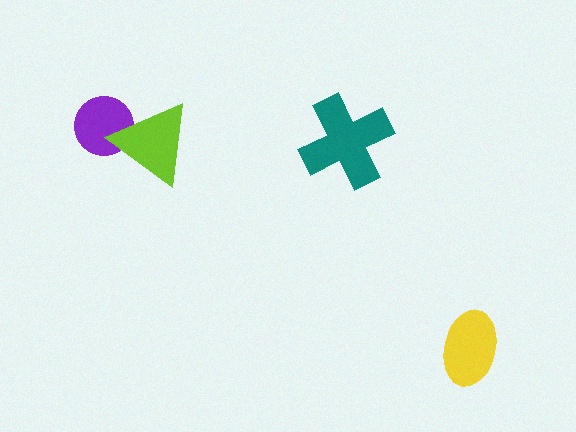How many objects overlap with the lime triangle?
1 object overlaps with the lime triangle.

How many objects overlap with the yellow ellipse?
0 objects overlap with the yellow ellipse.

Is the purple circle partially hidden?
Yes, it is partially covered by another shape.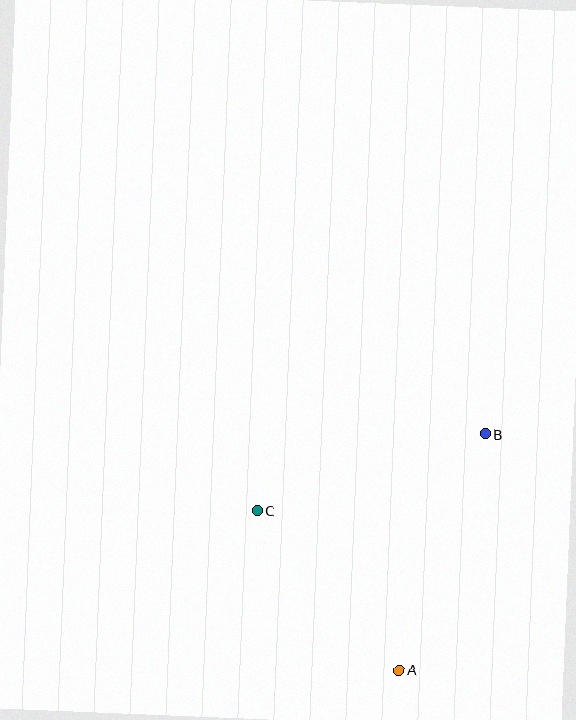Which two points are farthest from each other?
Points A and B are farthest from each other.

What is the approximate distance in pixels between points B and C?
The distance between B and C is approximately 241 pixels.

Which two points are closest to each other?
Points A and C are closest to each other.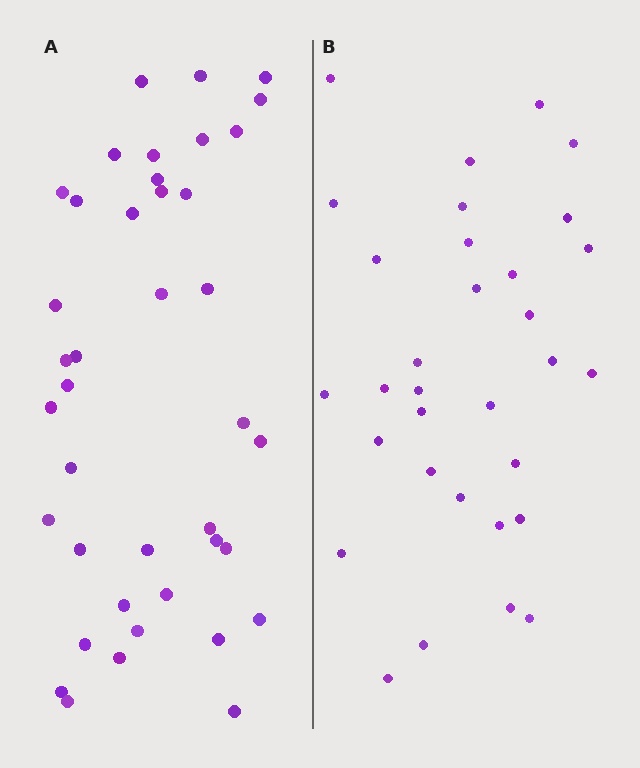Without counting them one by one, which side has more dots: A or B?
Region A (the left region) has more dots.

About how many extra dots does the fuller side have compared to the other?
Region A has roughly 8 or so more dots than region B.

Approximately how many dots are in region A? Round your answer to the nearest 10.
About 40 dots.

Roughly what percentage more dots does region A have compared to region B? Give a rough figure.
About 25% more.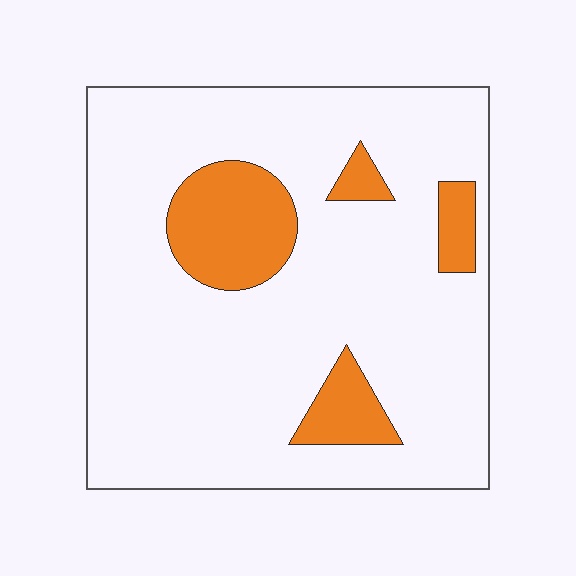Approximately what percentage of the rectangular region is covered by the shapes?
Approximately 15%.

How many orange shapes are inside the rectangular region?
4.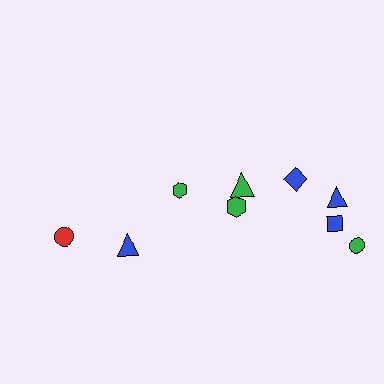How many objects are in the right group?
There are 6 objects.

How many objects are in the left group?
There are 3 objects.